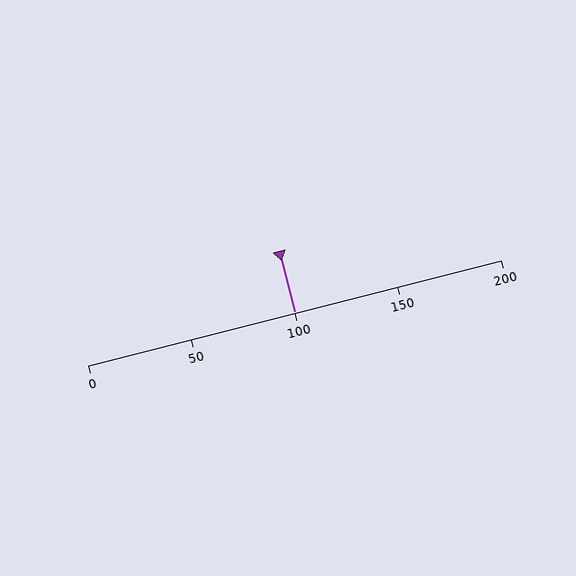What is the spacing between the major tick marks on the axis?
The major ticks are spaced 50 apart.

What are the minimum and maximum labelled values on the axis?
The axis runs from 0 to 200.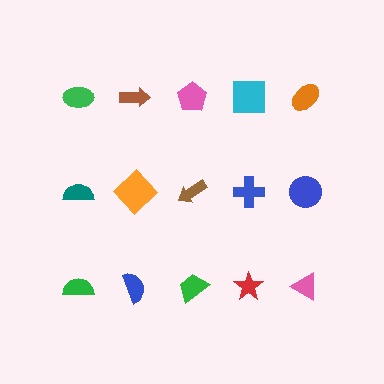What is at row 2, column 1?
A teal semicircle.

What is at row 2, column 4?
A blue cross.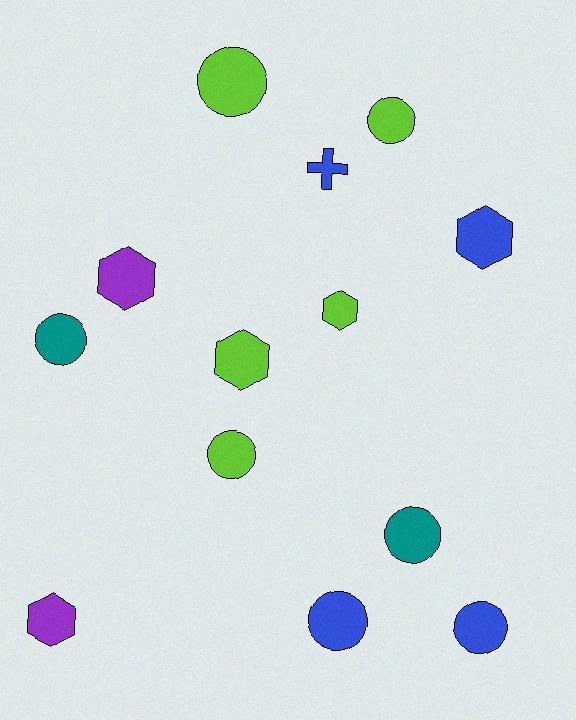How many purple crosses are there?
There are no purple crosses.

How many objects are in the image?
There are 13 objects.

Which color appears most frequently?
Lime, with 5 objects.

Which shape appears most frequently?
Circle, with 7 objects.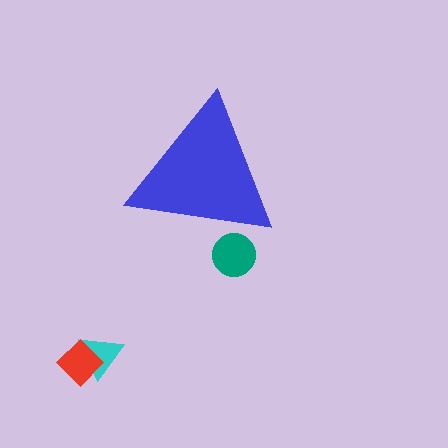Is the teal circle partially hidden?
Yes, the teal circle is partially hidden behind the blue triangle.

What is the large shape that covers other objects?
A blue triangle.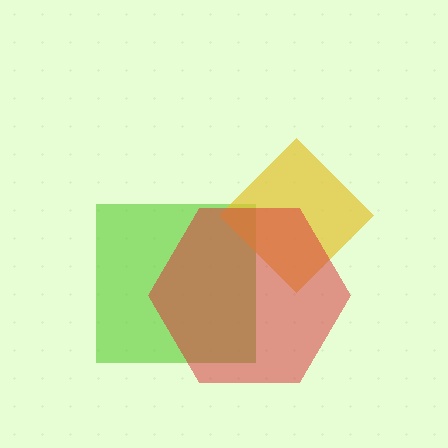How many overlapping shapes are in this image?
There are 3 overlapping shapes in the image.